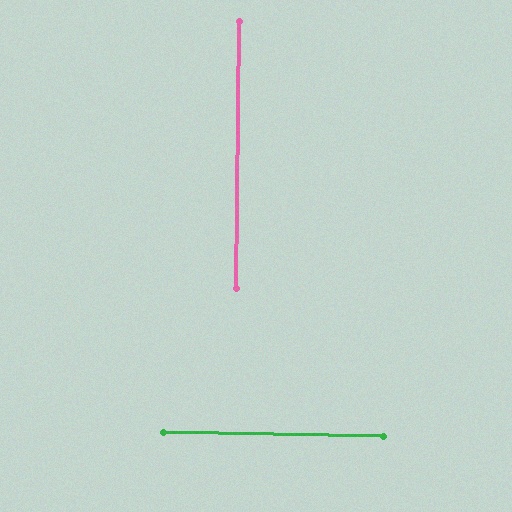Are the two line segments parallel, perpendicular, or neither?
Perpendicular — they meet at approximately 90°.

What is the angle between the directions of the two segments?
Approximately 90 degrees.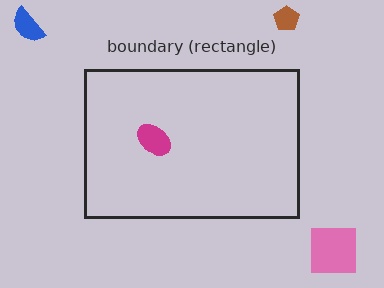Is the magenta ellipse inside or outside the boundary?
Inside.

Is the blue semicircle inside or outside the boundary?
Outside.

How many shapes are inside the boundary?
1 inside, 3 outside.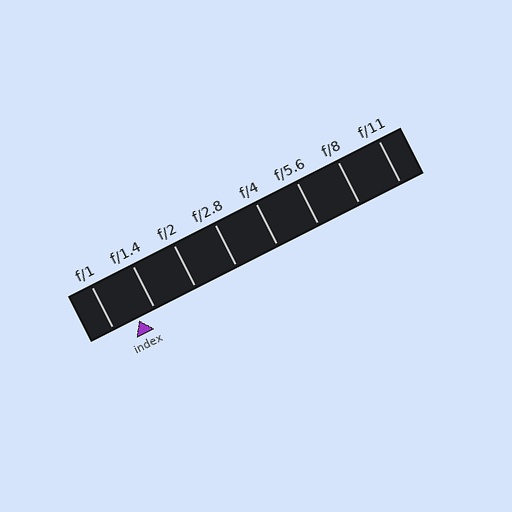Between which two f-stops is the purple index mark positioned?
The index mark is between f/1 and f/1.4.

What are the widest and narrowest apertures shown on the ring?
The widest aperture shown is f/1 and the narrowest is f/11.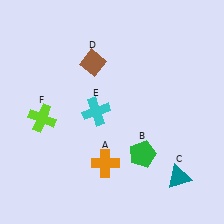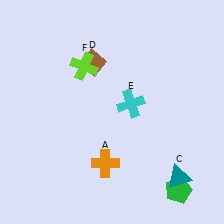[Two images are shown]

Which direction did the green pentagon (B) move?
The green pentagon (B) moved down.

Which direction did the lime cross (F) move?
The lime cross (F) moved up.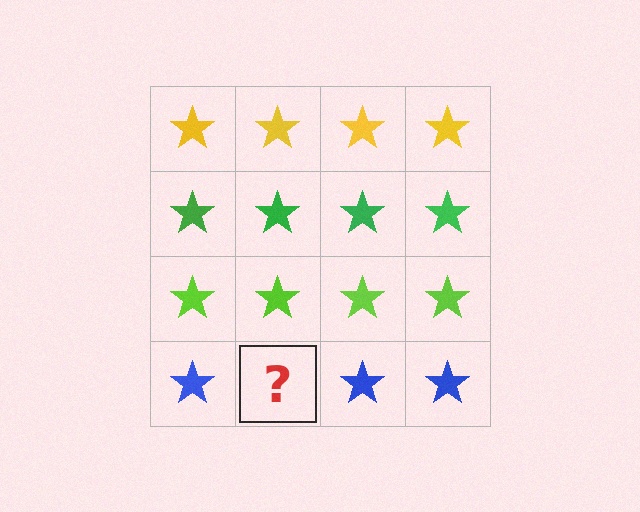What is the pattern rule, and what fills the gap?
The rule is that each row has a consistent color. The gap should be filled with a blue star.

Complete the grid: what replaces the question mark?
The question mark should be replaced with a blue star.